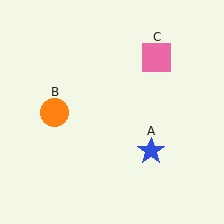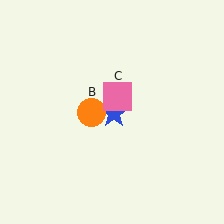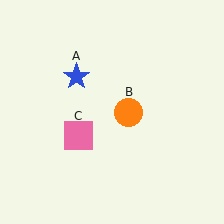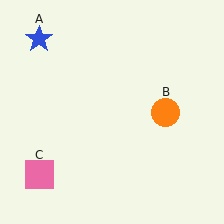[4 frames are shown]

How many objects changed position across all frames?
3 objects changed position: blue star (object A), orange circle (object B), pink square (object C).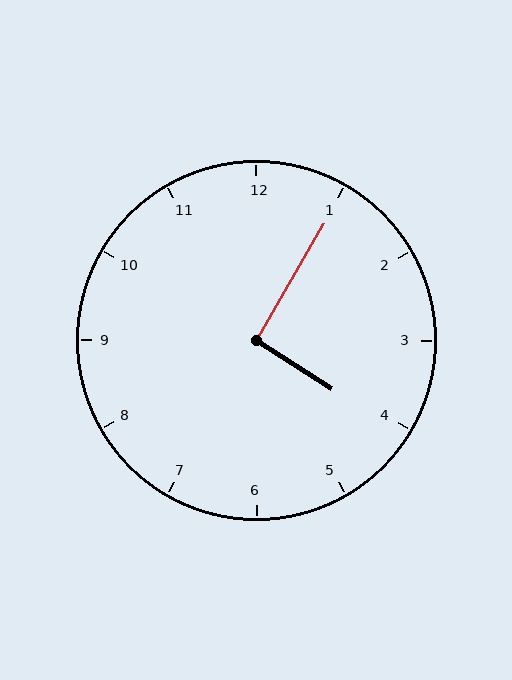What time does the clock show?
4:05.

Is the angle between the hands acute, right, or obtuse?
It is right.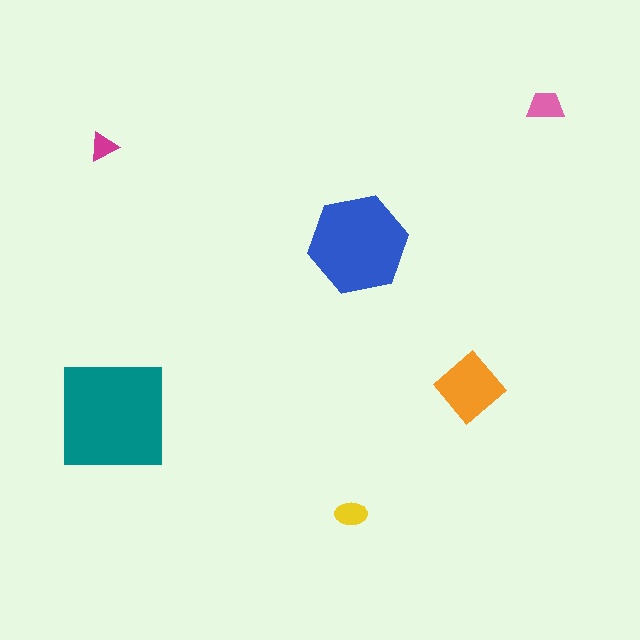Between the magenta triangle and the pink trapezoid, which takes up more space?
The pink trapezoid.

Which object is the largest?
The teal square.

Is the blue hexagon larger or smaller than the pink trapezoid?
Larger.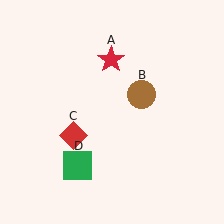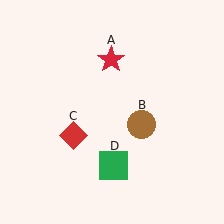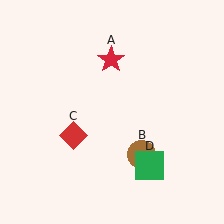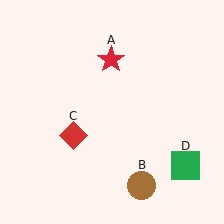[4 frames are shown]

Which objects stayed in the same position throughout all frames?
Red star (object A) and red diamond (object C) remained stationary.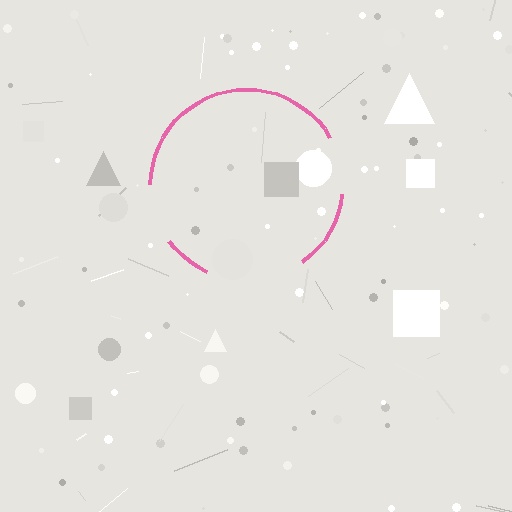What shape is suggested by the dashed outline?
The dashed outline suggests a circle.